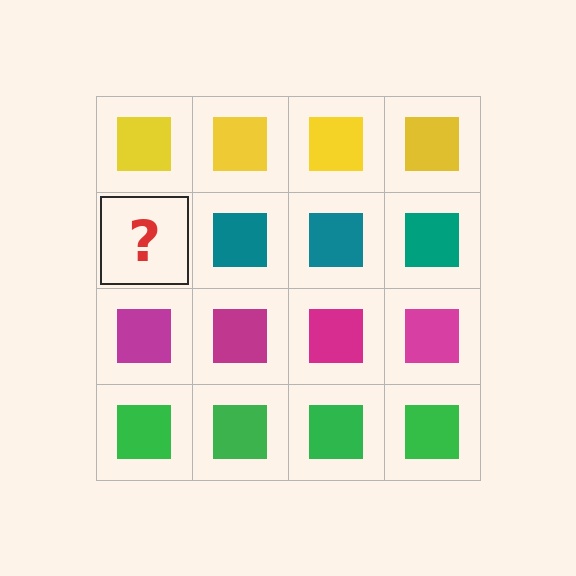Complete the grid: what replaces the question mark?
The question mark should be replaced with a teal square.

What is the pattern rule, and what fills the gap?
The rule is that each row has a consistent color. The gap should be filled with a teal square.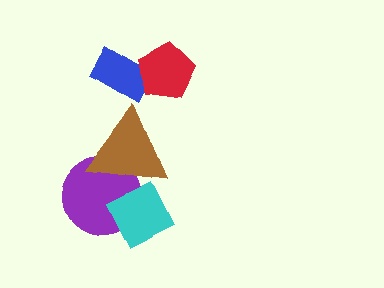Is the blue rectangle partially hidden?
Yes, it is partially covered by another shape.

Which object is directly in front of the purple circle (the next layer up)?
The brown triangle is directly in front of the purple circle.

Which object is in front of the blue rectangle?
The red pentagon is in front of the blue rectangle.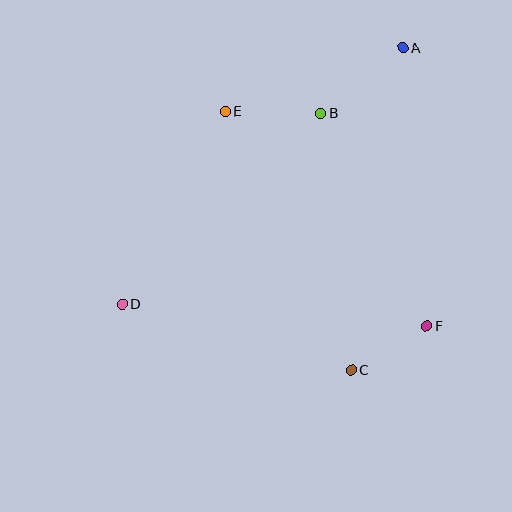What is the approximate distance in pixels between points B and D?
The distance between B and D is approximately 276 pixels.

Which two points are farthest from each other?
Points A and D are farthest from each other.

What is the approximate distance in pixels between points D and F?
The distance between D and F is approximately 305 pixels.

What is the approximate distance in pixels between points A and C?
The distance between A and C is approximately 326 pixels.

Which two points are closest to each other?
Points C and F are closest to each other.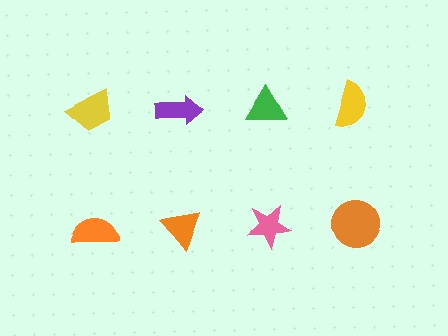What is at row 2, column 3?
A pink star.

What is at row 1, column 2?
A purple arrow.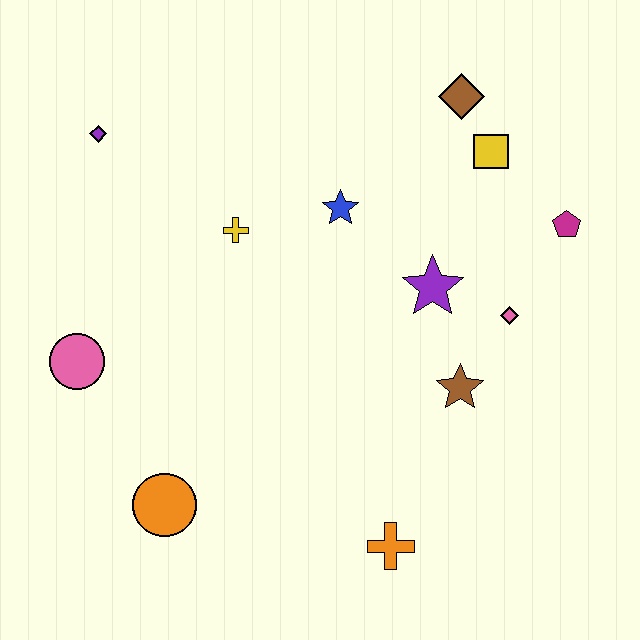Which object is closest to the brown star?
The pink diamond is closest to the brown star.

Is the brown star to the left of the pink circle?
No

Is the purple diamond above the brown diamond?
No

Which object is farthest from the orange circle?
The brown diamond is farthest from the orange circle.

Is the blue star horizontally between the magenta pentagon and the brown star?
No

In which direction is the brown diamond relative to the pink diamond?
The brown diamond is above the pink diamond.